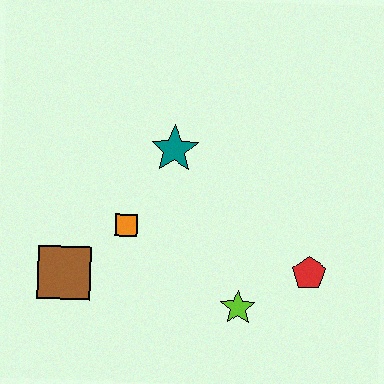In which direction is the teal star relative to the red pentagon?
The teal star is to the left of the red pentagon.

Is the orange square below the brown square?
No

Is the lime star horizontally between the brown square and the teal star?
No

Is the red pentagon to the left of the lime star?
No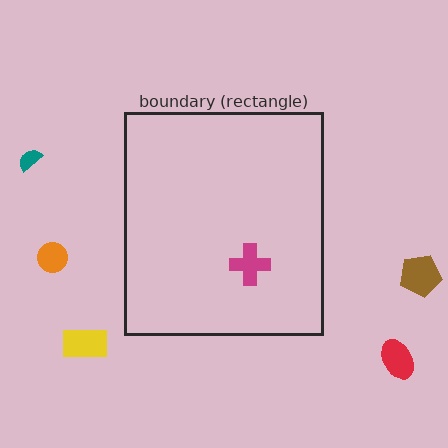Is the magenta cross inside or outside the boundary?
Inside.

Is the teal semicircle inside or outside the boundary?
Outside.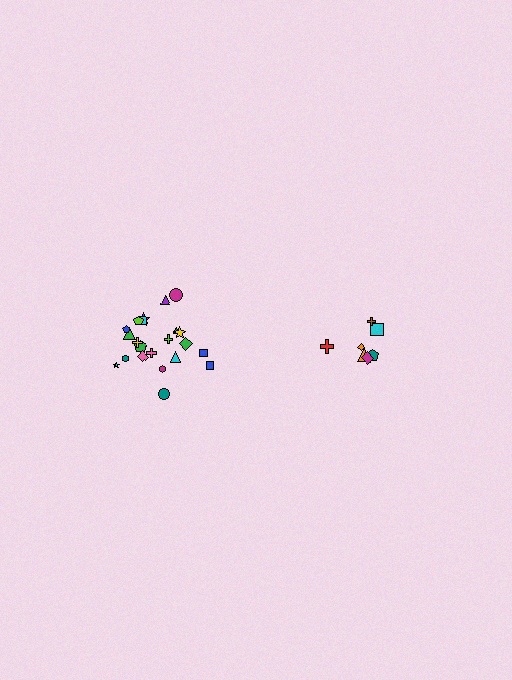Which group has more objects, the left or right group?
The left group.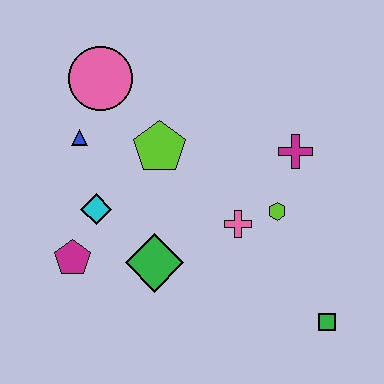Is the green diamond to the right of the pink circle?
Yes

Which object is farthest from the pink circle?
The green square is farthest from the pink circle.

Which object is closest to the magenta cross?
The lime hexagon is closest to the magenta cross.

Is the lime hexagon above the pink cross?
Yes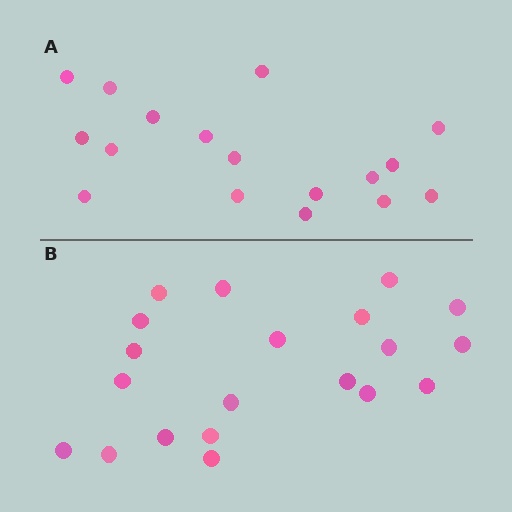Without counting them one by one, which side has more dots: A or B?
Region B (the bottom region) has more dots.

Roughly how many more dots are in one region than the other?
Region B has just a few more — roughly 2 or 3 more dots than region A.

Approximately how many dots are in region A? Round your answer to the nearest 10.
About 20 dots. (The exact count is 17, which rounds to 20.)